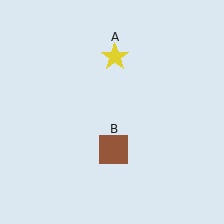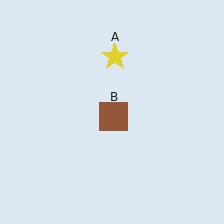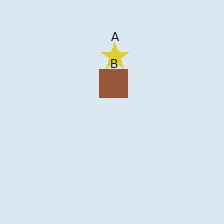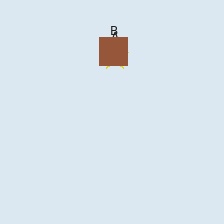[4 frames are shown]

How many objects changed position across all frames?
1 object changed position: brown square (object B).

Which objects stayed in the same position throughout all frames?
Yellow star (object A) remained stationary.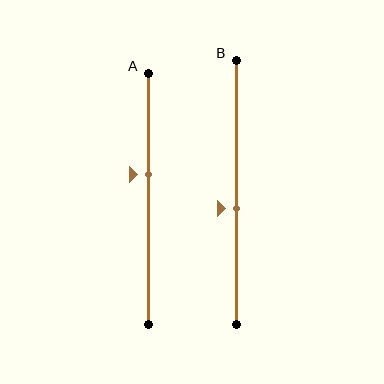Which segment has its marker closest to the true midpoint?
Segment B has its marker closest to the true midpoint.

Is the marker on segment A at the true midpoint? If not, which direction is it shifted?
No, the marker on segment A is shifted upward by about 10% of the segment length.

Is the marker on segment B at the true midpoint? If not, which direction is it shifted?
No, the marker on segment B is shifted downward by about 6% of the segment length.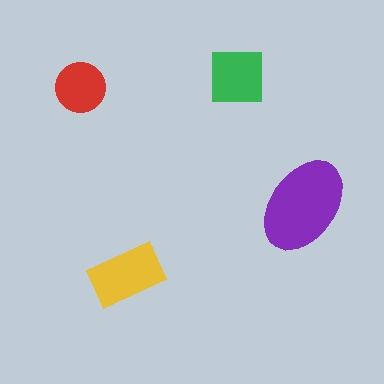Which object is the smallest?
The red circle.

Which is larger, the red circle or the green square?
The green square.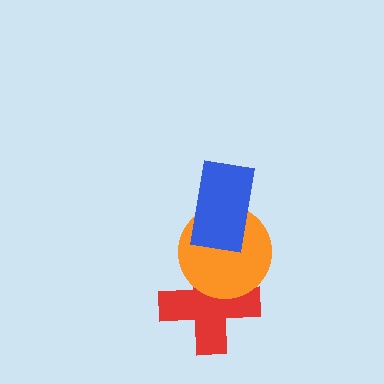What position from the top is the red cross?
The red cross is 3rd from the top.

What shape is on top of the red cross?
The orange circle is on top of the red cross.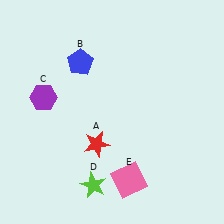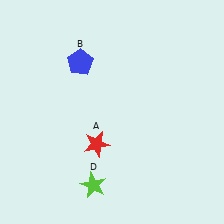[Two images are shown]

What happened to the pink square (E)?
The pink square (E) was removed in Image 2. It was in the bottom-right area of Image 1.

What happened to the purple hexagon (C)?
The purple hexagon (C) was removed in Image 2. It was in the top-left area of Image 1.